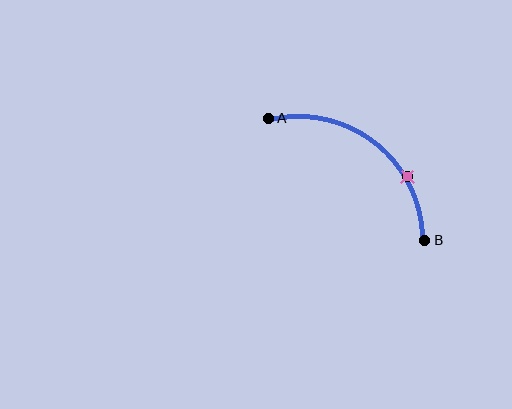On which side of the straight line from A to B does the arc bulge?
The arc bulges above and to the right of the straight line connecting A and B.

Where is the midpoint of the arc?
The arc midpoint is the point on the curve farthest from the straight line joining A and B. It sits above and to the right of that line.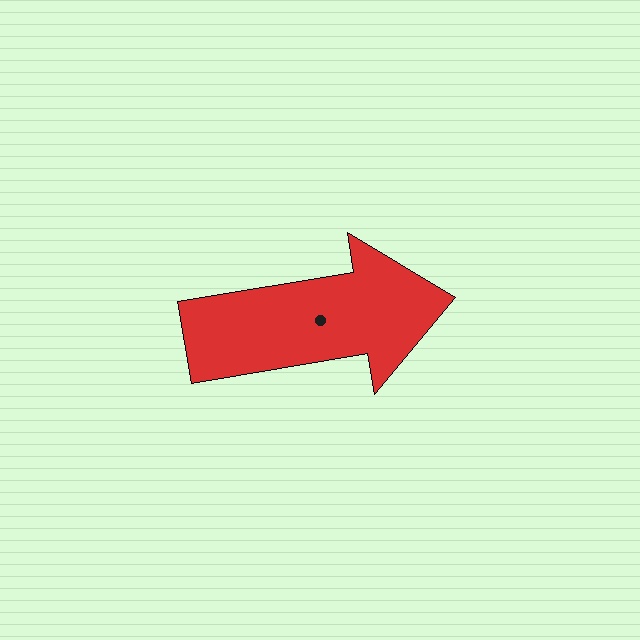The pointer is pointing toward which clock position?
Roughly 3 o'clock.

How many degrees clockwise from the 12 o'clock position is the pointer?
Approximately 81 degrees.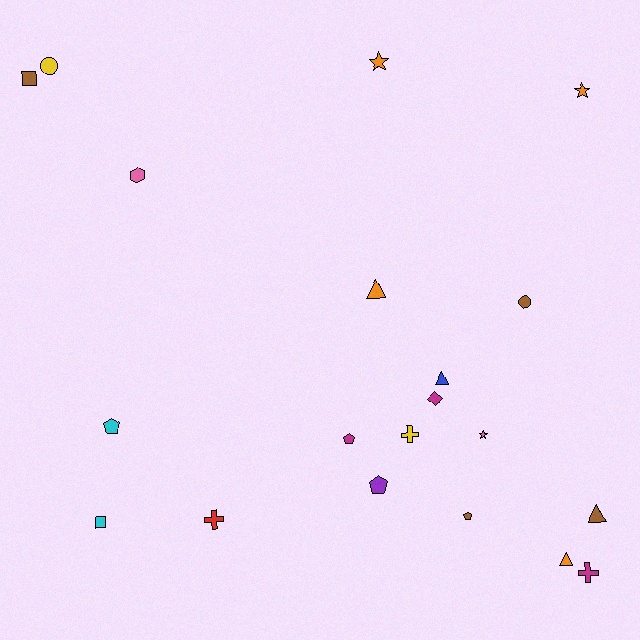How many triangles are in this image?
There are 4 triangles.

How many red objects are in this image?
There is 1 red object.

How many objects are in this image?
There are 20 objects.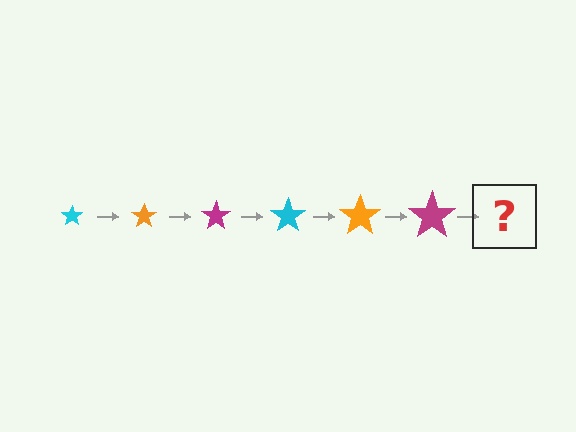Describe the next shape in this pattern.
It should be a cyan star, larger than the previous one.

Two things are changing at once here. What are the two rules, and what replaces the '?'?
The two rules are that the star grows larger each step and the color cycles through cyan, orange, and magenta. The '?' should be a cyan star, larger than the previous one.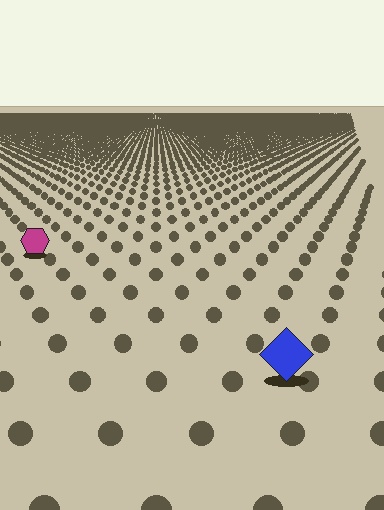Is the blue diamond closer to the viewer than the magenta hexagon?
Yes. The blue diamond is closer — you can tell from the texture gradient: the ground texture is coarser near it.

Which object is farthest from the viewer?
The magenta hexagon is farthest from the viewer. It appears smaller and the ground texture around it is denser.